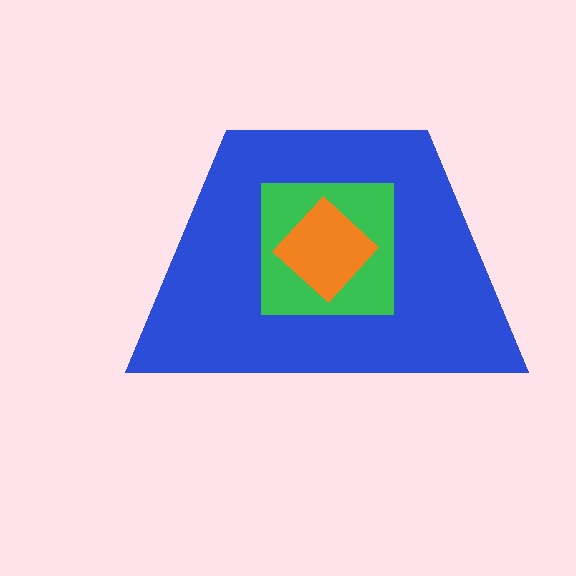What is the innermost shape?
The orange diamond.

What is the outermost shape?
The blue trapezoid.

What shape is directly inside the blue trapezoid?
The green square.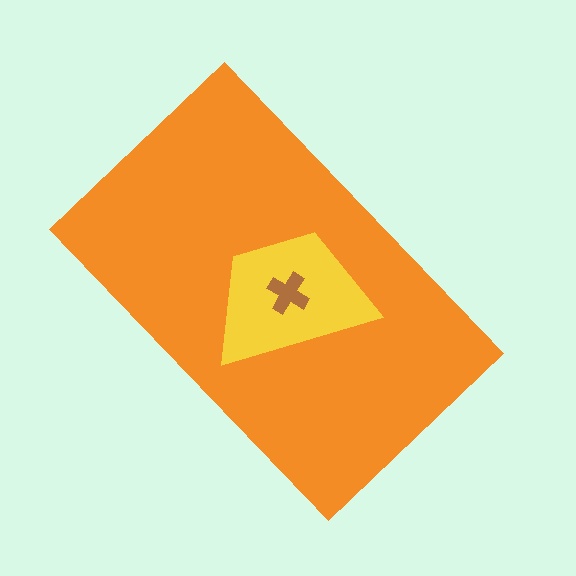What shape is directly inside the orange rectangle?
The yellow trapezoid.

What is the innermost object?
The brown cross.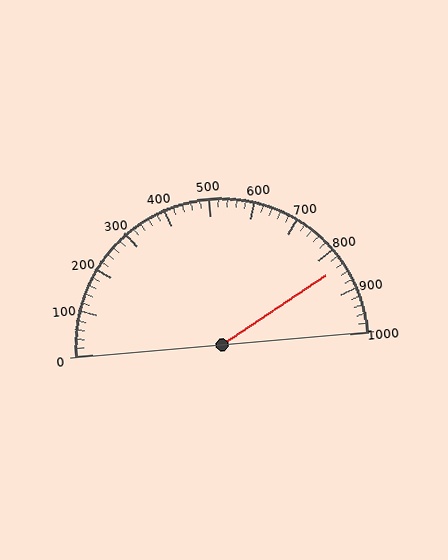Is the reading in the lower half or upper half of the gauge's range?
The reading is in the upper half of the range (0 to 1000).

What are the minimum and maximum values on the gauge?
The gauge ranges from 0 to 1000.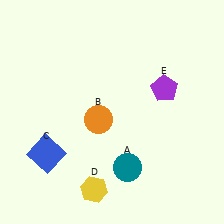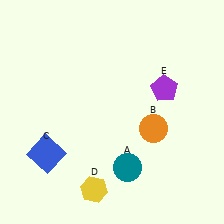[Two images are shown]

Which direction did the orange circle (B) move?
The orange circle (B) moved right.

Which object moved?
The orange circle (B) moved right.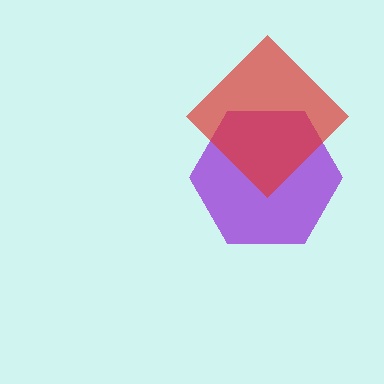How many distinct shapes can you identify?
There are 2 distinct shapes: a purple hexagon, a red diamond.